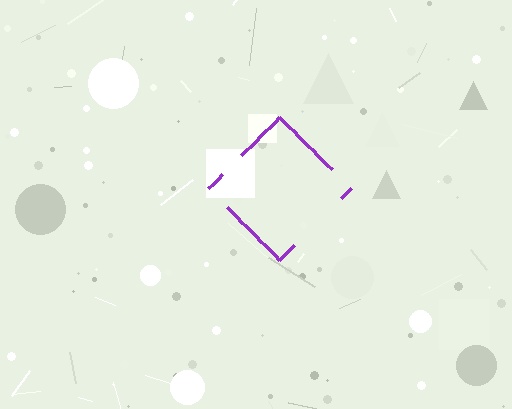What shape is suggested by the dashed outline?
The dashed outline suggests a diamond.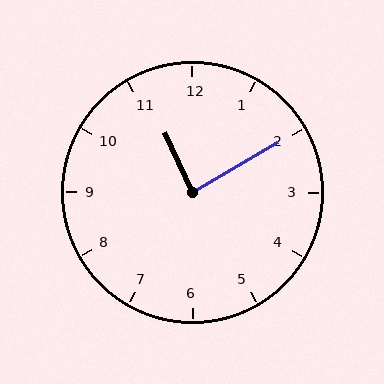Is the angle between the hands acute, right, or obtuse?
It is right.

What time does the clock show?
11:10.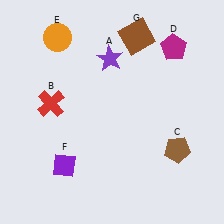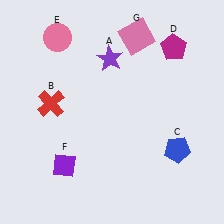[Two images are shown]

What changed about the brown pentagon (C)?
In Image 1, C is brown. In Image 2, it changed to blue.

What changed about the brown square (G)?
In Image 1, G is brown. In Image 2, it changed to pink.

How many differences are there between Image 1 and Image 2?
There are 3 differences between the two images.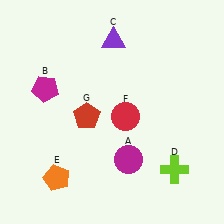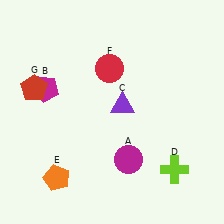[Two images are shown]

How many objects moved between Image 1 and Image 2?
3 objects moved between the two images.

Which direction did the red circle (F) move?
The red circle (F) moved up.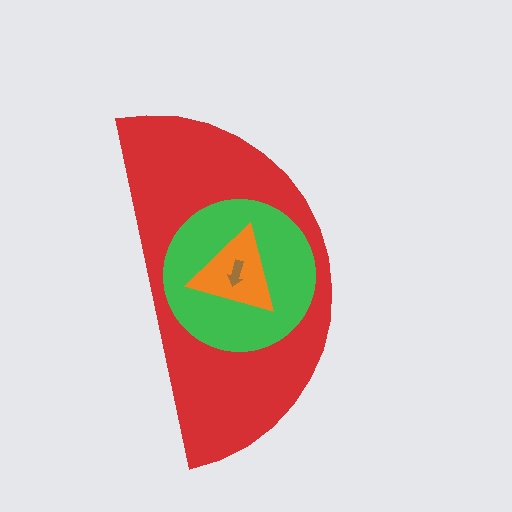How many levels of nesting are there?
4.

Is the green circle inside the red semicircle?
Yes.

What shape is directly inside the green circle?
The orange triangle.